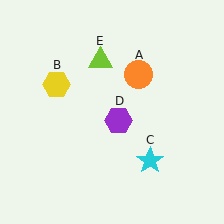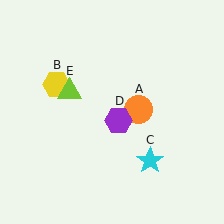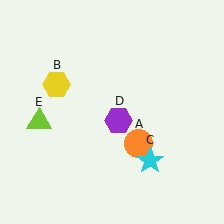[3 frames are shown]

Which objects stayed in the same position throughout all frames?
Yellow hexagon (object B) and cyan star (object C) and purple hexagon (object D) remained stationary.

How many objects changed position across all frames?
2 objects changed position: orange circle (object A), lime triangle (object E).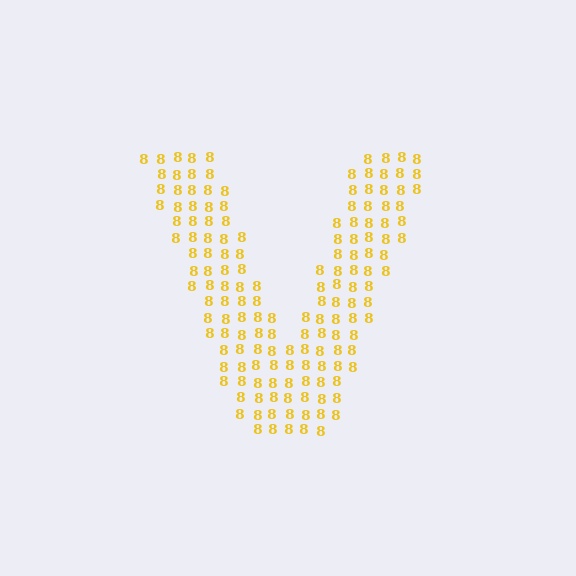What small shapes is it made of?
It is made of small digit 8's.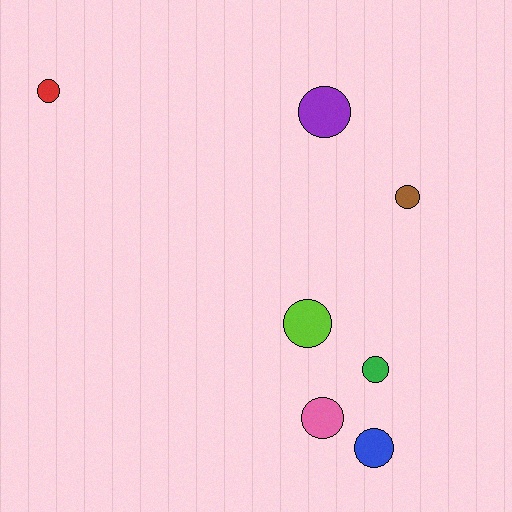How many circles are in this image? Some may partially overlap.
There are 7 circles.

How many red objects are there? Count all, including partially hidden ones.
There is 1 red object.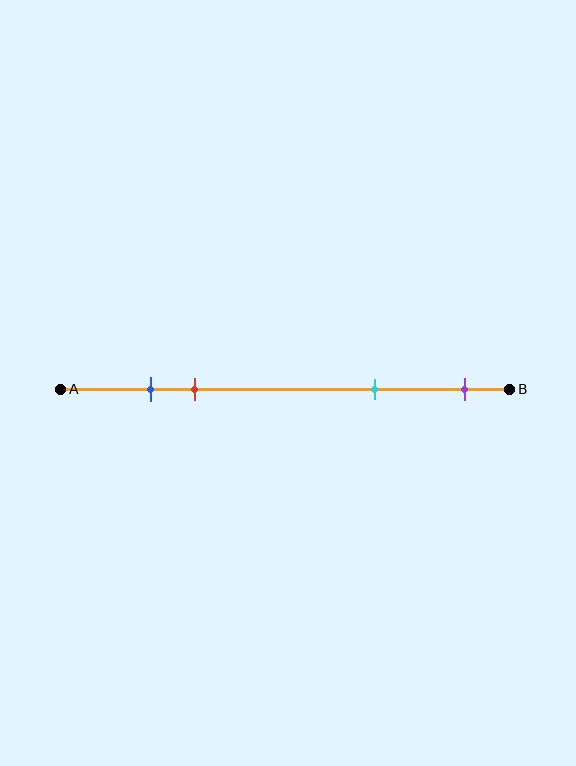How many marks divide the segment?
There are 4 marks dividing the segment.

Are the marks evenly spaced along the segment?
No, the marks are not evenly spaced.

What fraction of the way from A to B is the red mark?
The red mark is approximately 30% (0.3) of the way from A to B.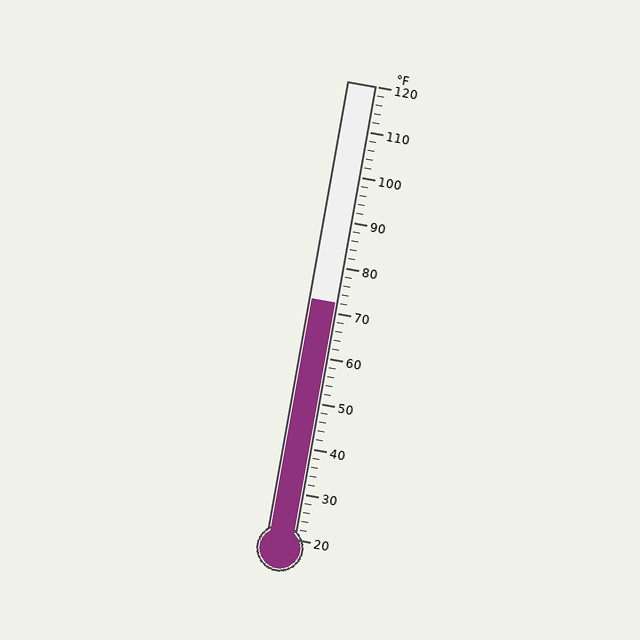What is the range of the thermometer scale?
The thermometer scale ranges from 20°F to 120°F.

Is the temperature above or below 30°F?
The temperature is above 30°F.